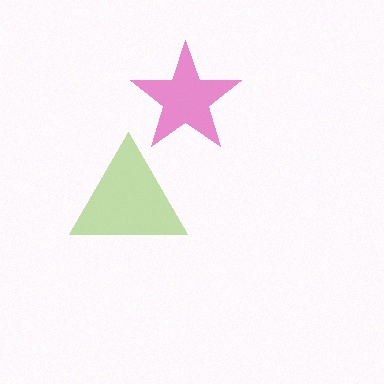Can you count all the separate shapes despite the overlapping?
Yes, there are 2 separate shapes.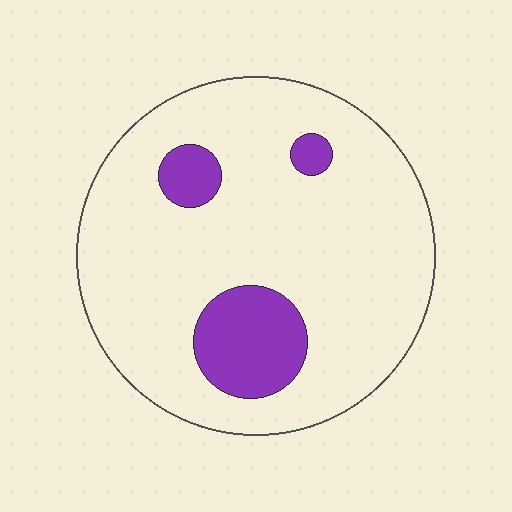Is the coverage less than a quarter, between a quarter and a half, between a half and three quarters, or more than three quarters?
Less than a quarter.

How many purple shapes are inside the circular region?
3.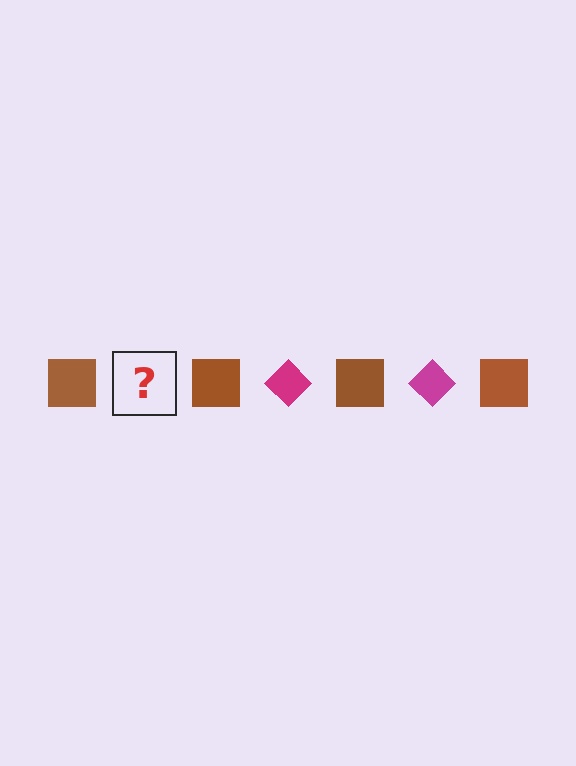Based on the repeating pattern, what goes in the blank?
The blank should be a magenta diamond.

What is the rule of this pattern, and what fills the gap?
The rule is that the pattern alternates between brown square and magenta diamond. The gap should be filled with a magenta diamond.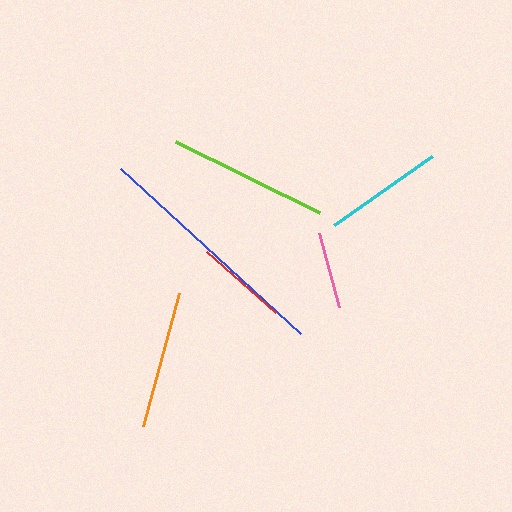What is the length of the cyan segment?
The cyan segment is approximately 119 pixels long.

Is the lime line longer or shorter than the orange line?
The lime line is longer than the orange line.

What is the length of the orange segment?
The orange segment is approximately 139 pixels long.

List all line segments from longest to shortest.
From longest to shortest: blue, lime, orange, cyan, red, pink.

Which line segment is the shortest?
The pink line is the shortest at approximately 76 pixels.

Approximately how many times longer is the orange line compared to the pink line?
The orange line is approximately 1.8 times the length of the pink line.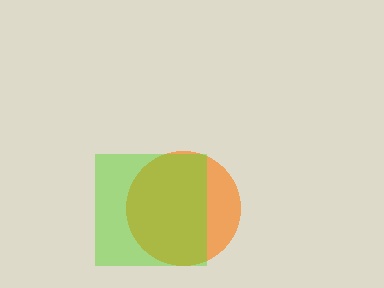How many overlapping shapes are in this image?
There are 2 overlapping shapes in the image.